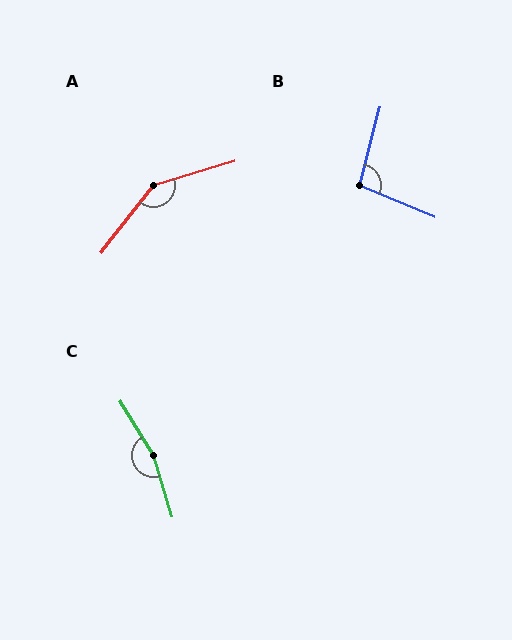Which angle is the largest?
C, at approximately 165 degrees.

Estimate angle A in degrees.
Approximately 145 degrees.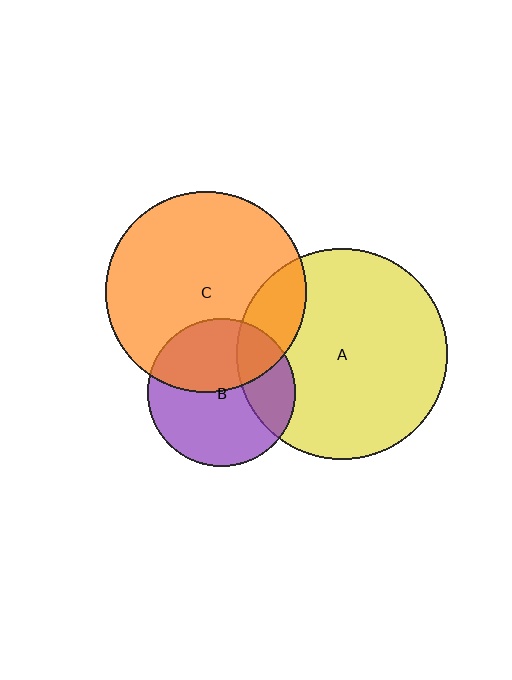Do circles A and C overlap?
Yes.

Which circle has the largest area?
Circle A (yellow).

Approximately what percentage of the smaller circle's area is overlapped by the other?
Approximately 15%.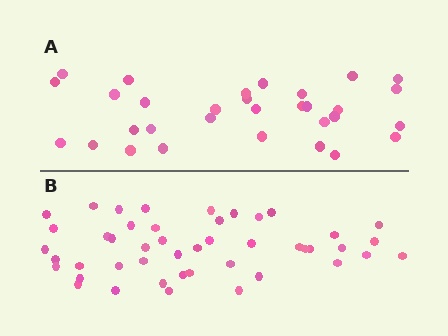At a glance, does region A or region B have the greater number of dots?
Region B (the bottom region) has more dots.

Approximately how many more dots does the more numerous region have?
Region B has approximately 15 more dots than region A.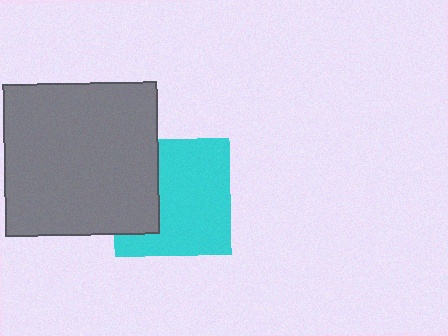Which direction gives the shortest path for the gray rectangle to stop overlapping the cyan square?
Moving left gives the shortest separation.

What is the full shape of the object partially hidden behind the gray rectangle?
The partially hidden object is a cyan square.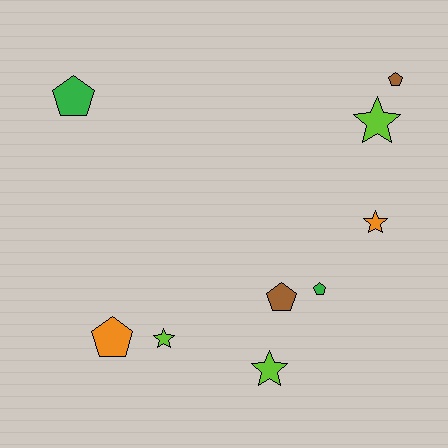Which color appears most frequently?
Lime, with 3 objects.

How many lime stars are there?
There are 3 lime stars.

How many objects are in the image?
There are 9 objects.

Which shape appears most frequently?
Pentagon, with 5 objects.